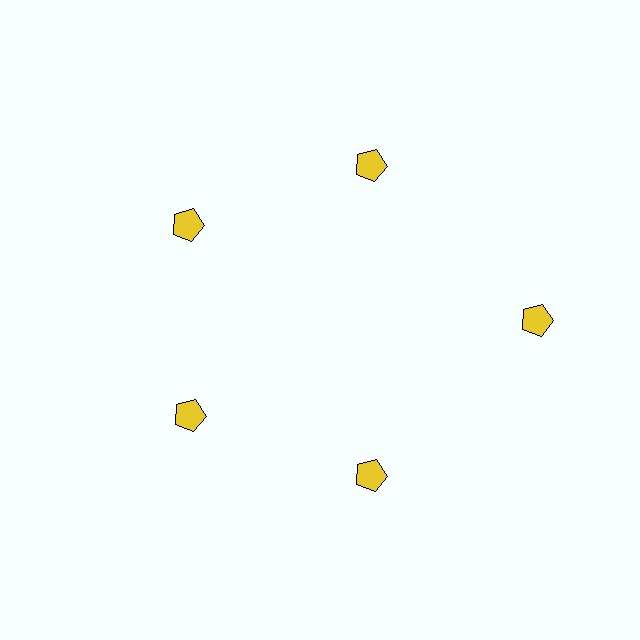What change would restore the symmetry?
The symmetry would be restored by moving it inward, back onto the ring so that all 5 pentagons sit at equal angles and equal distance from the center.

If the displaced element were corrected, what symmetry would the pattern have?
It would have 5-fold rotational symmetry — the pattern would map onto itself every 72 degrees.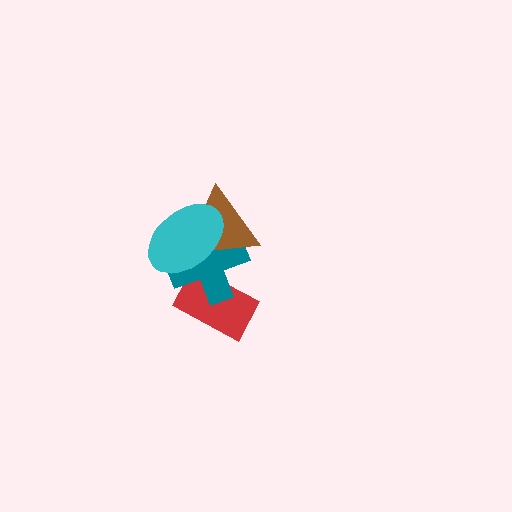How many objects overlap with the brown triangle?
2 objects overlap with the brown triangle.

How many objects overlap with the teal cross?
3 objects overlap with the teal cross.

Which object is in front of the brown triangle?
The cyan ellipse is in front of the brown triangle.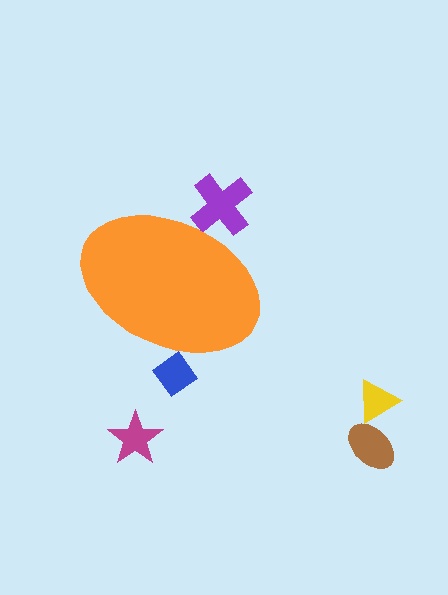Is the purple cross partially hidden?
Yes, the purple cross is partially hidden behind the orange ellipse.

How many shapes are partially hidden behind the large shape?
2 shapes are partially hidden.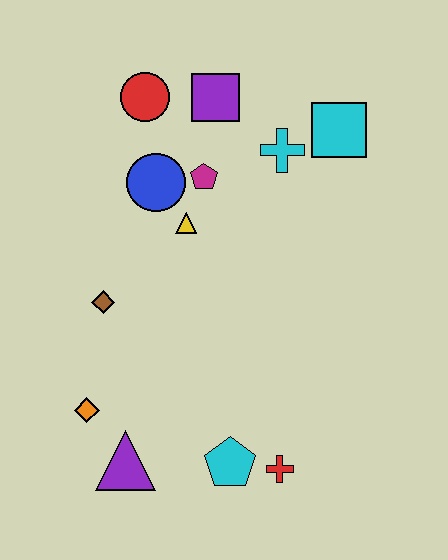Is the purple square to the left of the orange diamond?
No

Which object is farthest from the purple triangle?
The cyan square is farthest from the purple triangle.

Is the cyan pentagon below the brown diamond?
Yes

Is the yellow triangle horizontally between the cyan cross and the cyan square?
No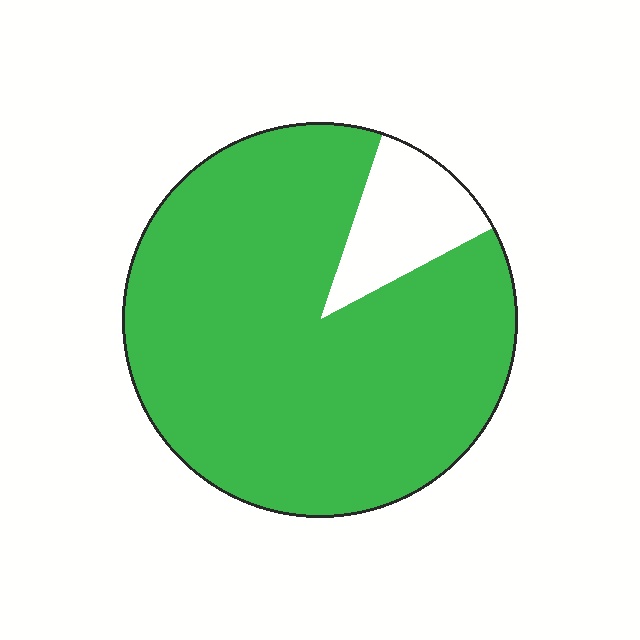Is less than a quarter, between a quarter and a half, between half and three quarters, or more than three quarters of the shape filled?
More than three quarters.